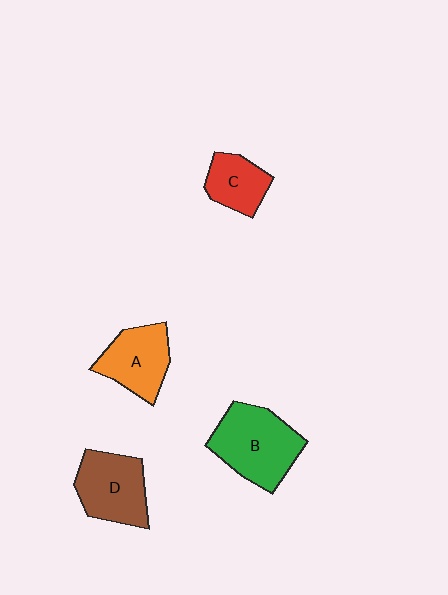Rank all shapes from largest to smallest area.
From largest to smallest: B (green), D (brown), A (orange), C (red).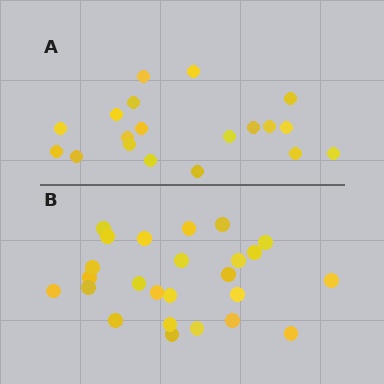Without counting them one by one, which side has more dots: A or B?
Region B (the bottom region) has more dots.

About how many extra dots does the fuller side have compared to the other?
Region B has about 6 more dots than region A.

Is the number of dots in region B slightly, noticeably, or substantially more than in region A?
Region B has noticeably more, but not dramatically so. The ratio is roughly 1.3 to 1.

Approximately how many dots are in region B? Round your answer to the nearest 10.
About 20 dots. (The exact count is 25, which rounds to 20.)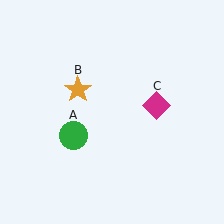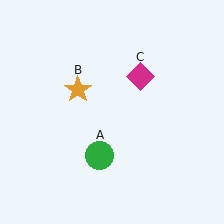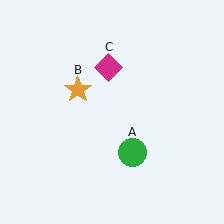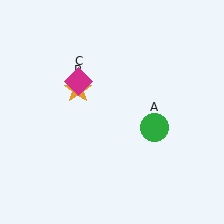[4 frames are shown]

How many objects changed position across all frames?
2 objects changed position: green circle (object A), magenta diamond (object C).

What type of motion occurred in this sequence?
The green circle (object A), magenta diamond (object C) rotated counterclockwise around the center of the scene.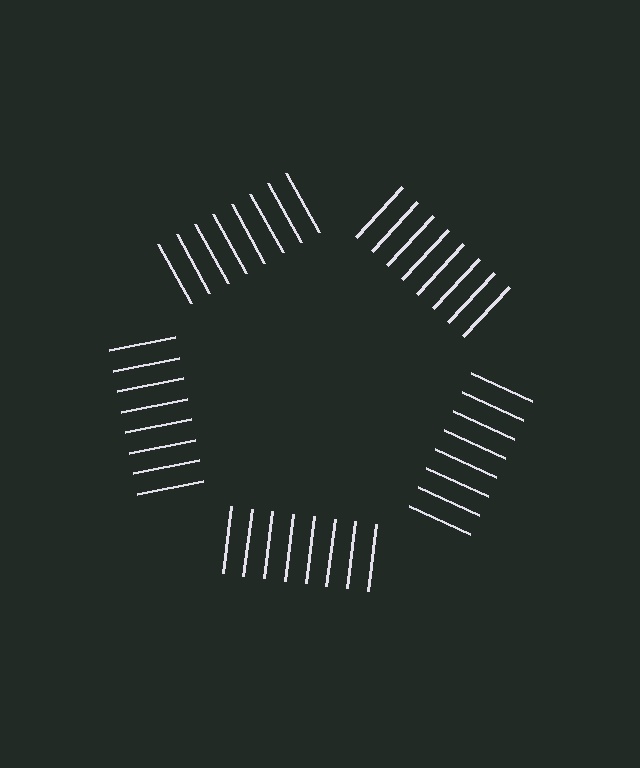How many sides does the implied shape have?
5 sides — the line-ends trace a pentagon.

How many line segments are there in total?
40 — 8 along each of the 5 edges.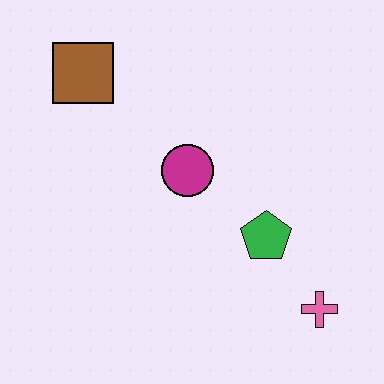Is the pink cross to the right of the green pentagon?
Yes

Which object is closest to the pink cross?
The green pentagon is closest to the pink cross.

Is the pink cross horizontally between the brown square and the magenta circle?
No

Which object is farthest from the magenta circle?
The pink cross is farthest from the magenta circle.